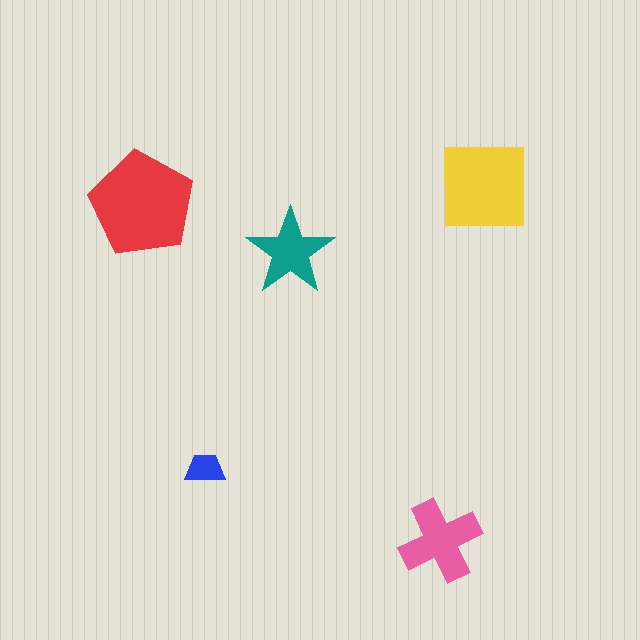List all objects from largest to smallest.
The red pentagon, the yellow square, the pink cross, the teal star, the blue trapezoid.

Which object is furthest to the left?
The red pentagon is leftmost.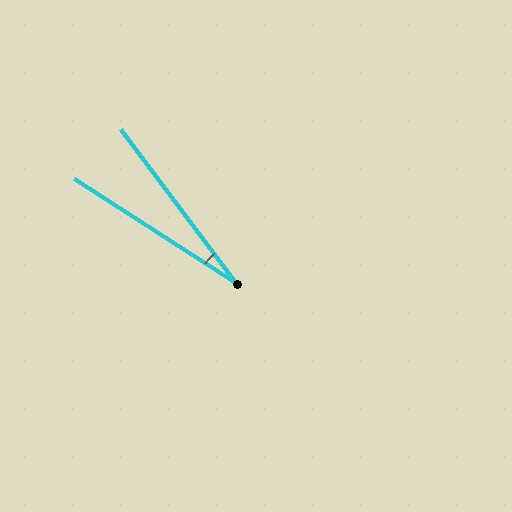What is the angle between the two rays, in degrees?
Approximately 20 degrees.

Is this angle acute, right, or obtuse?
It is acute.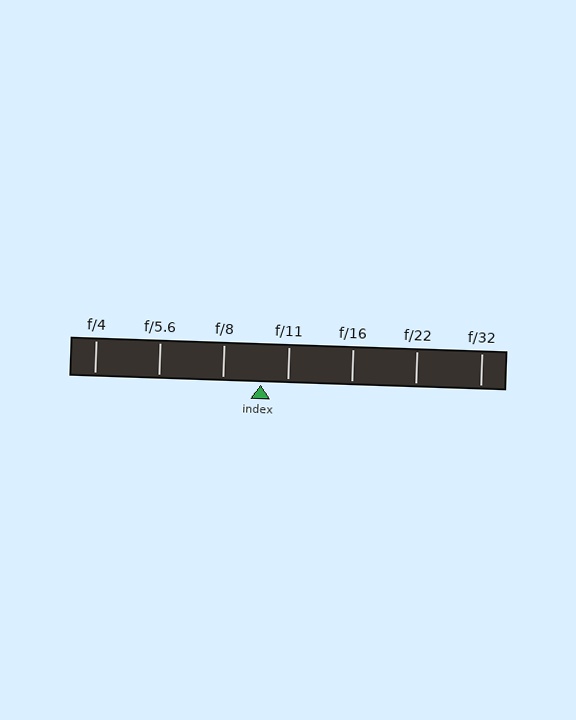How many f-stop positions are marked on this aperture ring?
There are 7 f-stop positions marked.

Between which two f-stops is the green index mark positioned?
The index mark is between f/8 and f/11.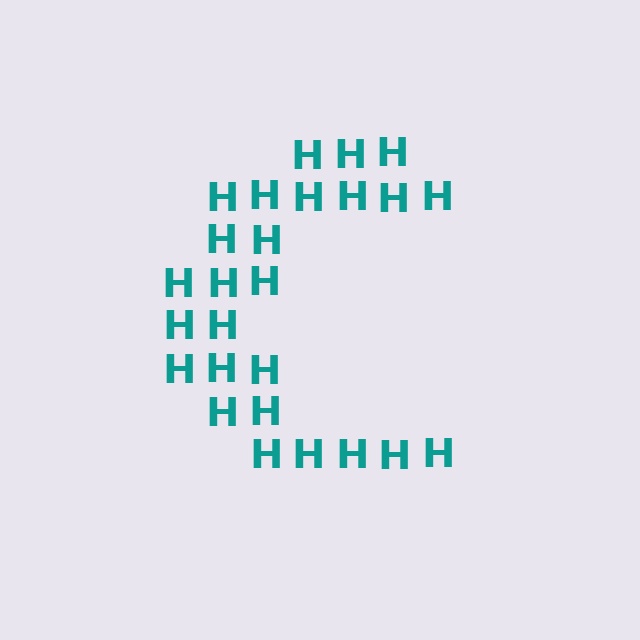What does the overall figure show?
The overall figure shows the letter C.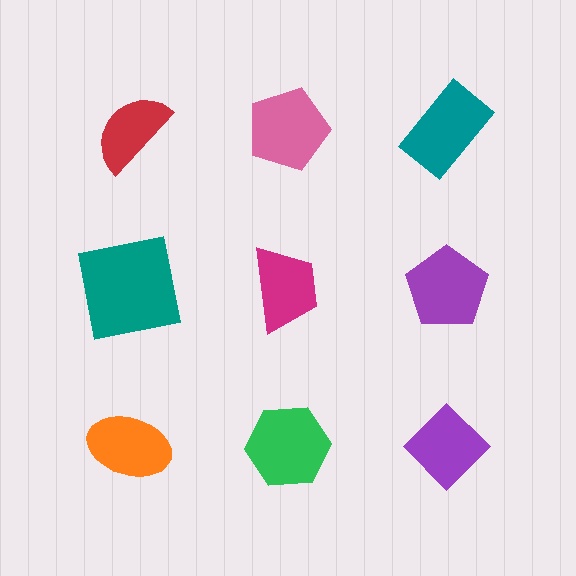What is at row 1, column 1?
A red semicircle.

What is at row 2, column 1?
A teal square.